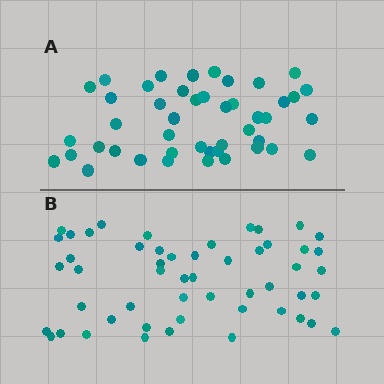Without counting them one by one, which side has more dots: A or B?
Region B (the bottom region) has more dots.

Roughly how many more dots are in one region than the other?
Region B has roughly 8 or so more dots than region A.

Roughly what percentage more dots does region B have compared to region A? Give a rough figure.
About 15% more.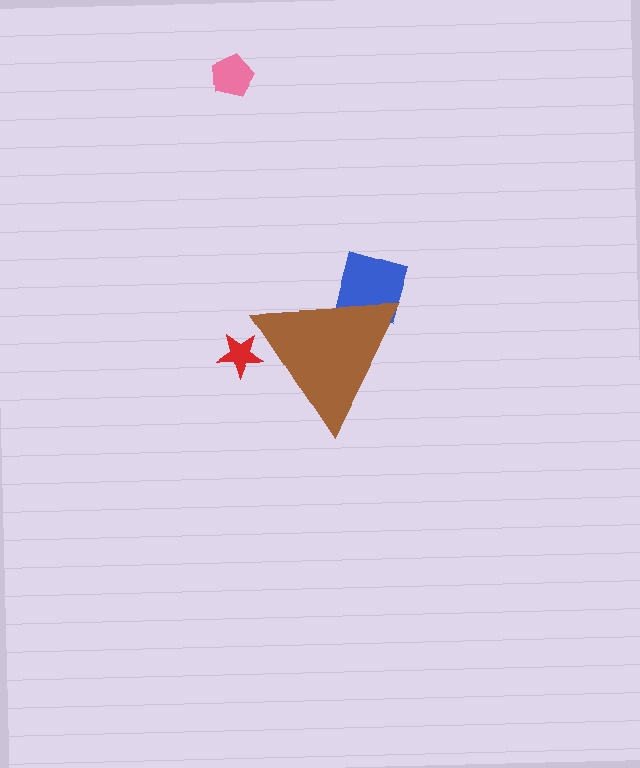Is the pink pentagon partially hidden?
No, the pink pentagon is fully visible.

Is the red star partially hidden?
Yes, the red star is partially hidden behind the brown triangle.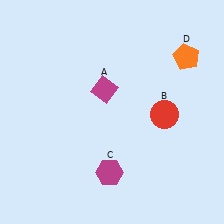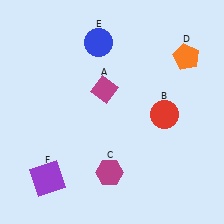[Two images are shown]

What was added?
A blue circle (E), a purple square (F) were added in Image 2.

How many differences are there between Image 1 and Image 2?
There are 2 differences between the two images.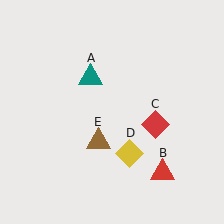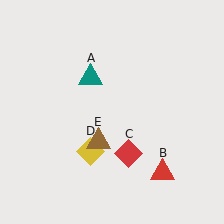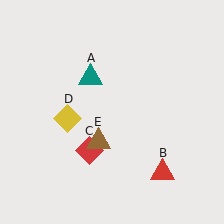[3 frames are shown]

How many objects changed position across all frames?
2 objects changed position: red diamond (object C), yellow diamond (object D).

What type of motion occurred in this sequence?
The red diamond (object C), yellow diamond (object D) rotated clockwise around the center of the scene.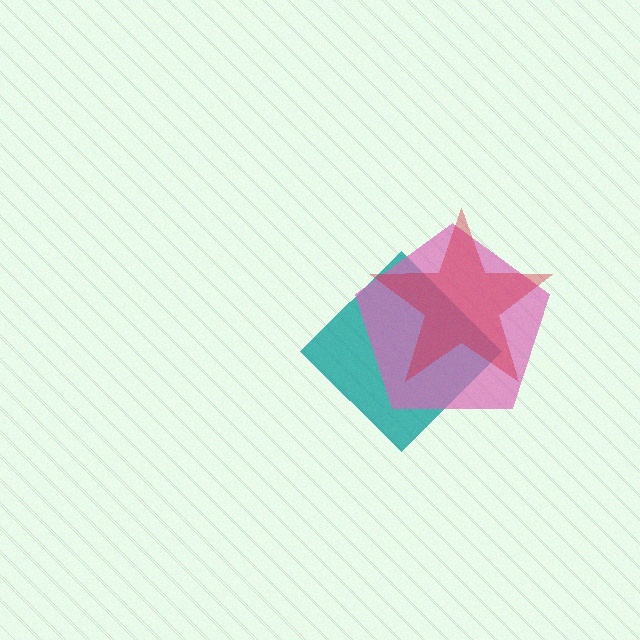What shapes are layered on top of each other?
The layered shapes are: a teal diamond, a pink pentagon, a red star.